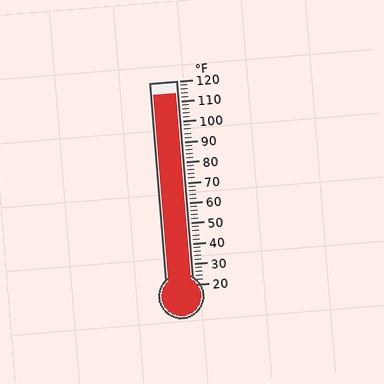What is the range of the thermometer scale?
The thermometer scale ranges from 20°F to 120°F.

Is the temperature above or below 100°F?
The temperature is above 100°F.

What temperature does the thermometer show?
The thermometer shows approximately 114°F.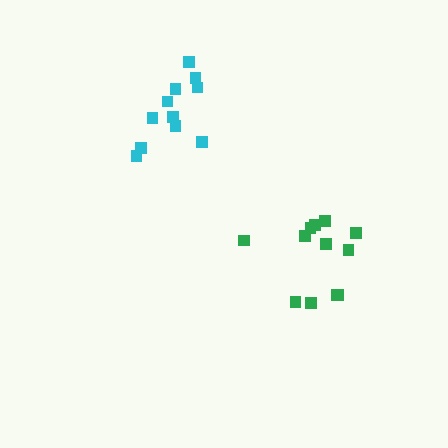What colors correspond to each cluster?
The clusters are colored: green, cyan.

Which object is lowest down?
The green cluster is bottommost.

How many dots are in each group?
Group 1: 12 dots, Group 2: 11 dots (23 total).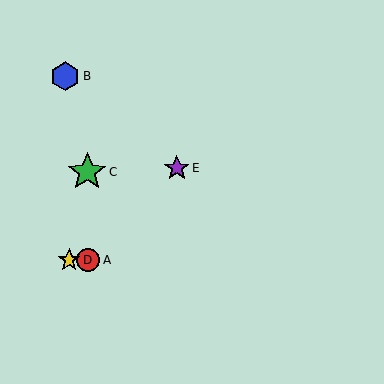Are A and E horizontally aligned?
No, A is at y≈260 and E is at y≈168.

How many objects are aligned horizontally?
2 objects (A, D) are aligned horizontally.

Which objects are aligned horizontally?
Objects A, D are aligned horizontally.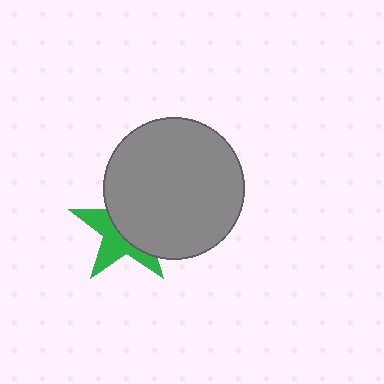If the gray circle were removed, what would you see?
You would see the complete green star.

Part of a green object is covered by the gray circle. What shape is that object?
It is a star.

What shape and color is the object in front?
The object in front is a gray circle.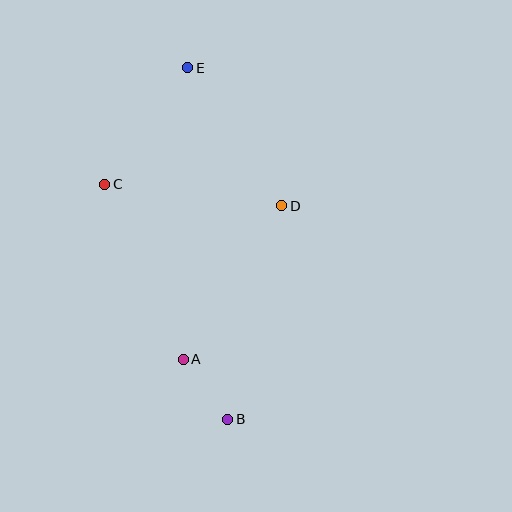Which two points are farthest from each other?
Points B and E are farthest from each other.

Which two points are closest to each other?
Points A and B are closest to each other.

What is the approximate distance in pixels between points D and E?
The distance between D and E is approximately 167 pixels.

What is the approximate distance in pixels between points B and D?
The distance between B and D is approximately 220 pixels.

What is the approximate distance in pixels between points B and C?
The distance between B and C is approximately 266 pixels.